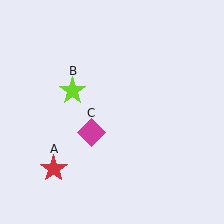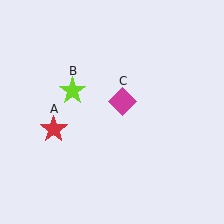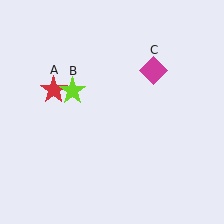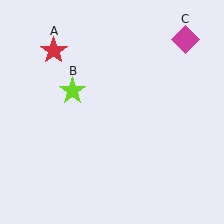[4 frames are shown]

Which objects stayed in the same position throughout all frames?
Lime star (object B) remained stationary.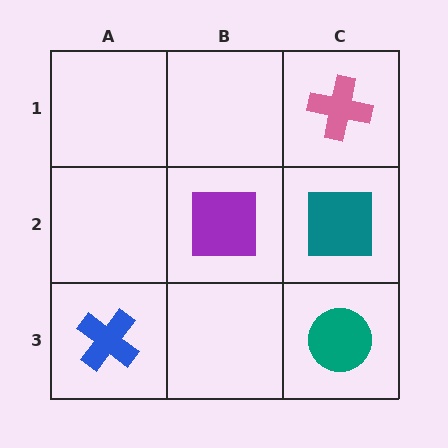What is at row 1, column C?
A pink cross.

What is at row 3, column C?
A teal circle.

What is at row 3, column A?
A blue cross.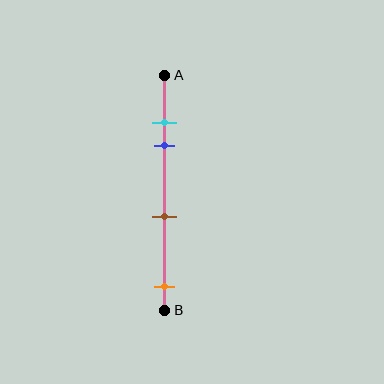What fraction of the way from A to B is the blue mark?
The blue mark is approximately 30% (0.3) of the way from A to B.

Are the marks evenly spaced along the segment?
No, the marks are not evenly spaced.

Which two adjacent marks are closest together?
The cyan and blue marks are the closest adjacent pair.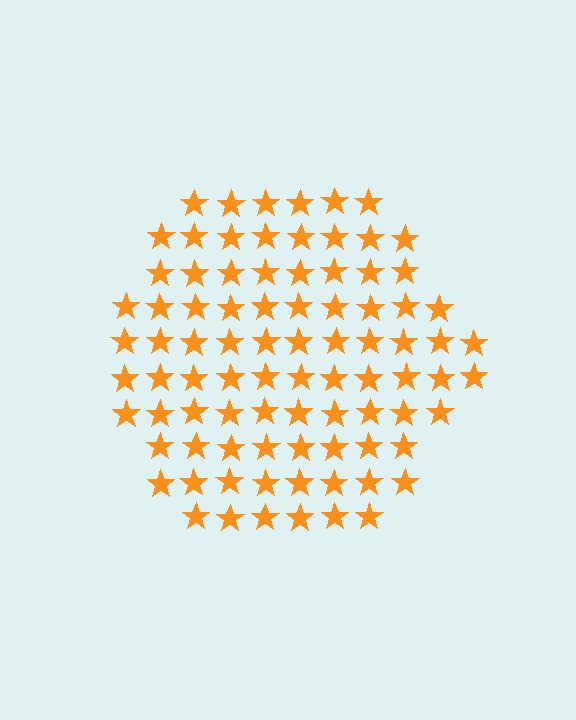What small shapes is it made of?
It is made of small stars.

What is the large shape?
The large shape is a hexagon.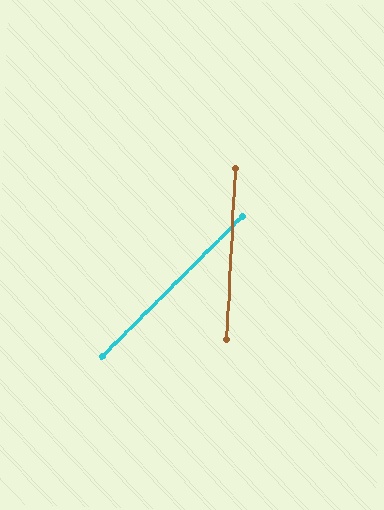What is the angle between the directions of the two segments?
Approximately 42 degrees.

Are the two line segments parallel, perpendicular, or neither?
Neither parallel nor perpendicular — they differ by about 42°.